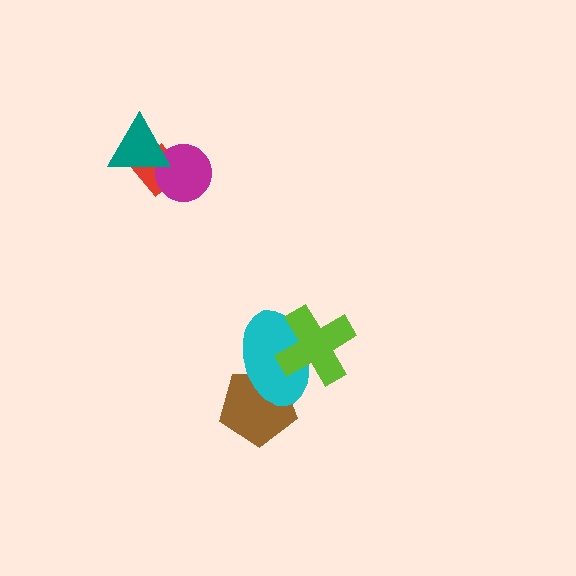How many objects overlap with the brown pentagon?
1 object overlaps with the brown pentagon.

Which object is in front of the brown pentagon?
The cyan ellipse is in front of the brown pentagon.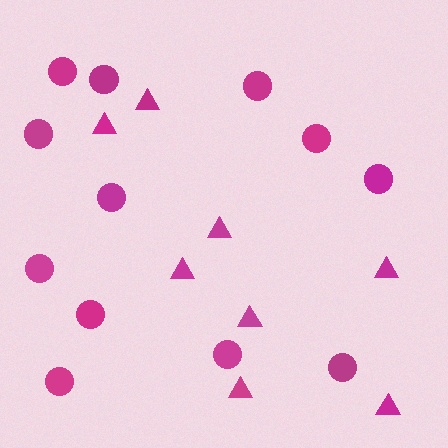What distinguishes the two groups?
There are 2 groups: one group of triangles (8) and one group of circles (12).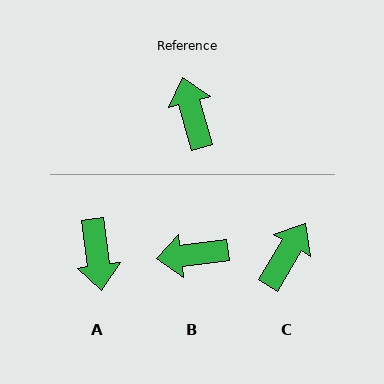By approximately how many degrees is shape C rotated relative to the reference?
Approximately 46 degrees clockwise.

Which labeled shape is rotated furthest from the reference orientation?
A, about 172 degrees away.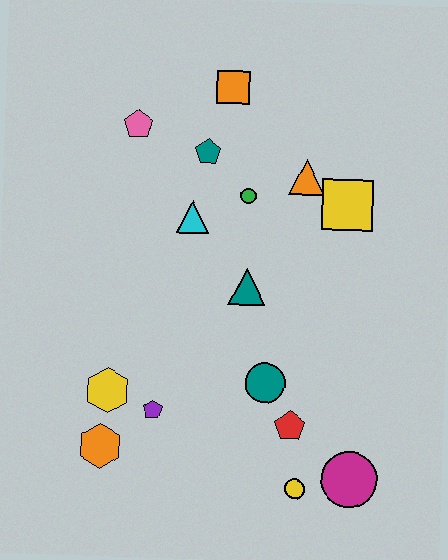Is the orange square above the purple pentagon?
Yes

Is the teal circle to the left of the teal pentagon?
No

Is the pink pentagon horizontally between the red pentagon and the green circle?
No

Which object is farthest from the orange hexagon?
The orange square is farthest from the orange hexagon.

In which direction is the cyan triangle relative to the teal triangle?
The cyan triangle is above the teal triangle.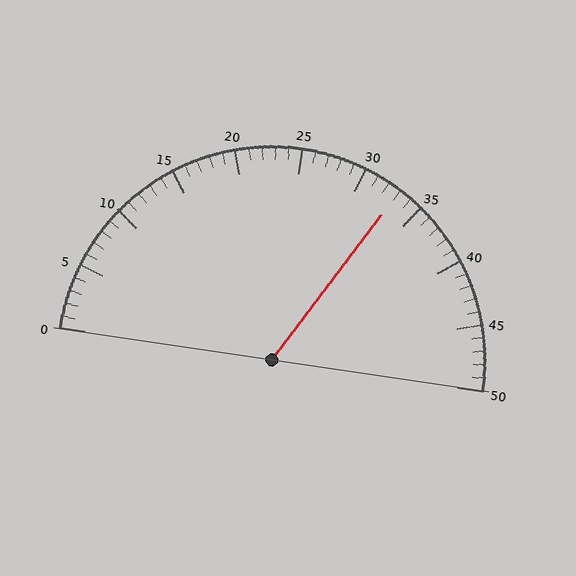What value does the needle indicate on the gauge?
The needle indicates approximately 33.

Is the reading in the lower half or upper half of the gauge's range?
The reading is in the upper half of the range (0 to 50).